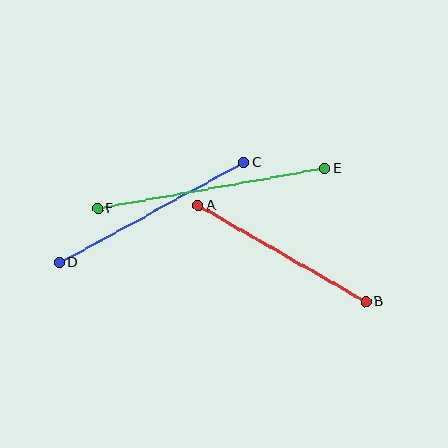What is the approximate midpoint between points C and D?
The midpoint is at approximately (152, 213) pixels.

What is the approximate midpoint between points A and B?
The midpoint is at approximately (282, 254) pixels.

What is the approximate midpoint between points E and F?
The midpoint is at approximately (211, 188) pixels.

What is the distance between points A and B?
The distance is approximately 193 pixels.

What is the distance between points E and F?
The distance is approximately 231 pixels.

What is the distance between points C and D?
The distance is approximately 209 pixels.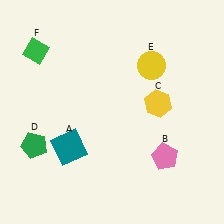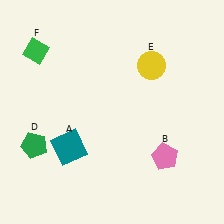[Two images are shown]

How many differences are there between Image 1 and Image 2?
There is 1 difference between the two images.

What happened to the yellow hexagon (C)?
The yellow hexagon (C) was removed in Image 2. It was in the top-right area of Image 1.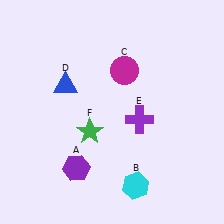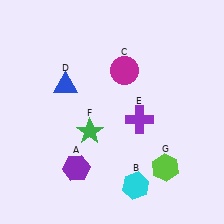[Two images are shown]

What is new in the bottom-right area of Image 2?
A lime hexagon (G) was added in the bottom-right area of Image 2.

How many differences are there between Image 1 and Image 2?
There is 1 difference between the two images.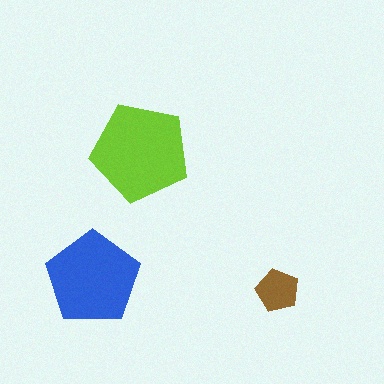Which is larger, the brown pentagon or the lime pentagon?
The lime one.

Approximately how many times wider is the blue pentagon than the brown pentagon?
About 2 times wider.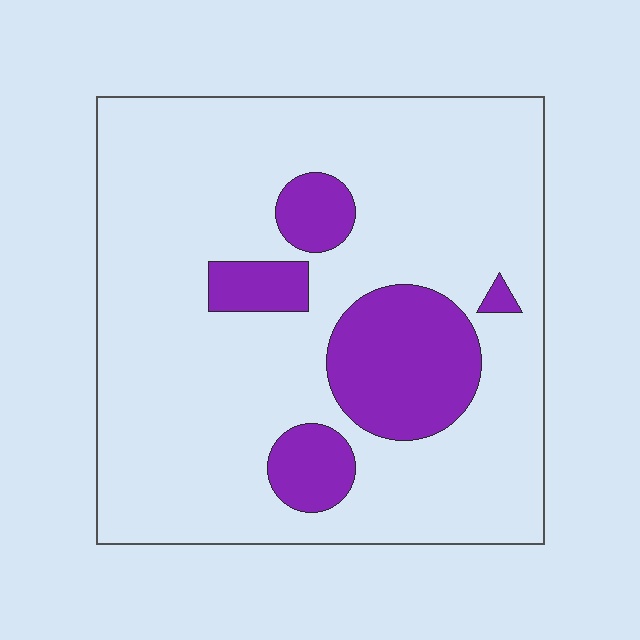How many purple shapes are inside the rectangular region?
5.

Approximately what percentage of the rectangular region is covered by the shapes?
Approximately 20%.